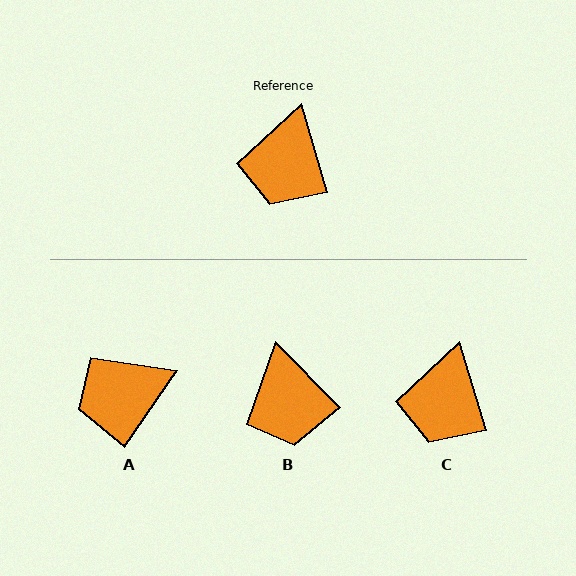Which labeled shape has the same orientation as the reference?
C.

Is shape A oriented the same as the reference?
No, it is off by about 51 degrees.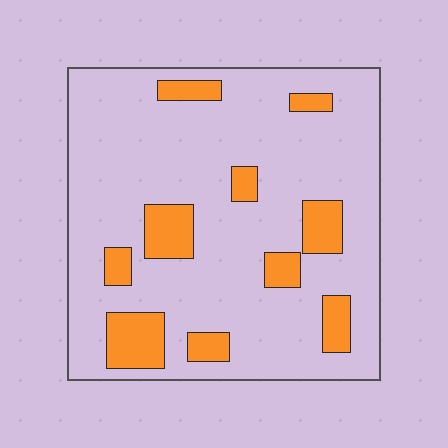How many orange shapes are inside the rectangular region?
10.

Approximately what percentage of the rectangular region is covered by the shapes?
Approximately 15%.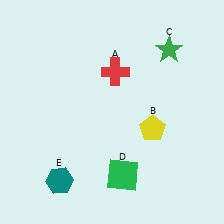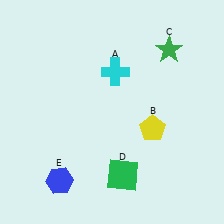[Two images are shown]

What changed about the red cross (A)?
In Image 1, A is red. In Image 2, it changed to cyan.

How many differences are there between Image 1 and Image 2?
There are 2 differences between the two images.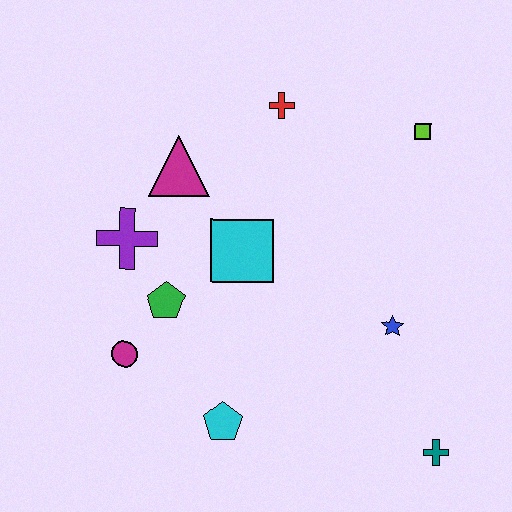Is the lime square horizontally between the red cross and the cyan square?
No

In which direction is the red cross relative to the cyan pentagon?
The red cross is above the cyan pentagon.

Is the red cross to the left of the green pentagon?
No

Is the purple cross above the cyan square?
Yes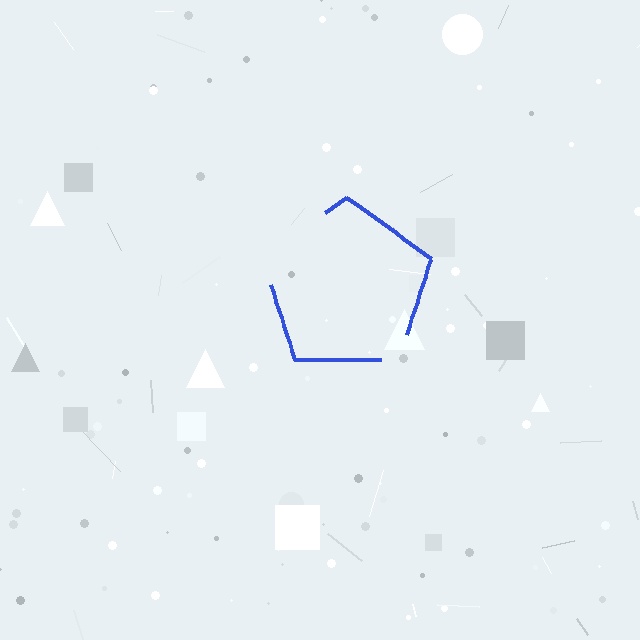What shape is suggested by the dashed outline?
The dashed outline suggests a pentagon.